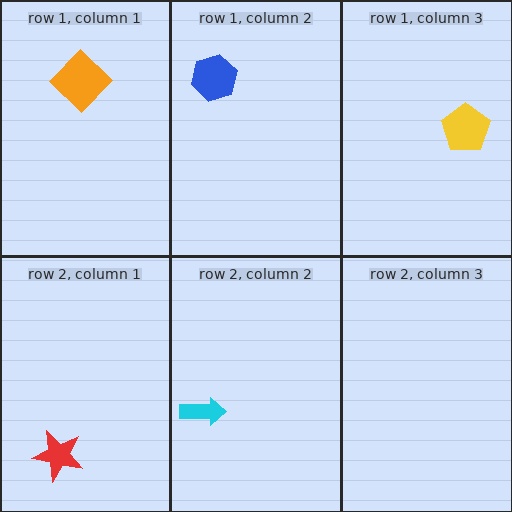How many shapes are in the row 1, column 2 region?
1.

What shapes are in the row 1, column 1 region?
The orange diamond.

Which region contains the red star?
The row 2, column 1 region.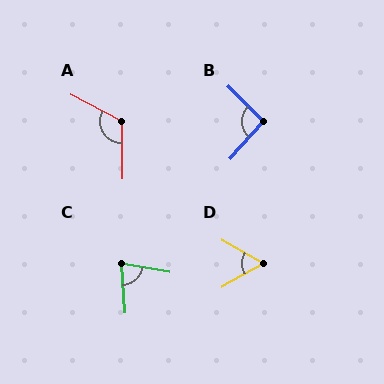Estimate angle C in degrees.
Approximately 75 degrees.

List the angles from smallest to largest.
D (59°), C (75°), B (93°), A (118°).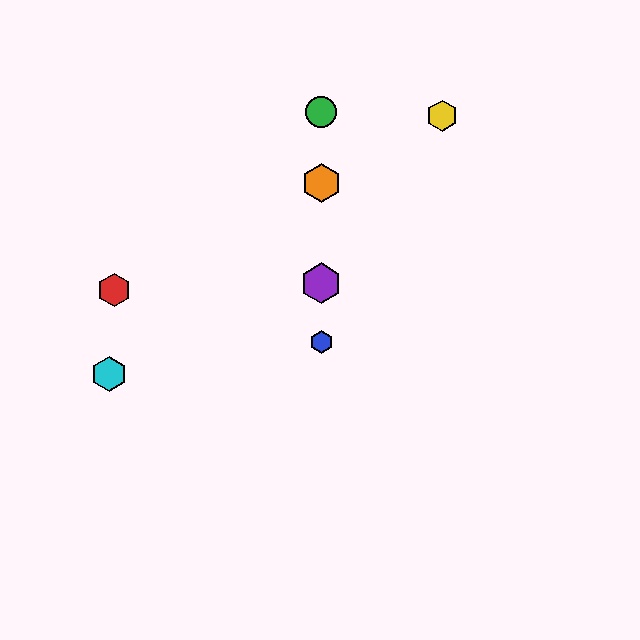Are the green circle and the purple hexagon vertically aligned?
Yes, both are at x≈321.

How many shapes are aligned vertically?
4 shapes (the blue hexagon, the green circle, the purple hexagon, the orange hexagon) are aligned vertically.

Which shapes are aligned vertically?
The blue hexagon, the green circle, the purple hexagon, the orange hexagon are aligned vertically.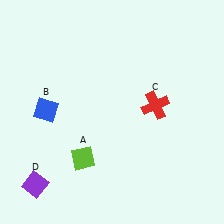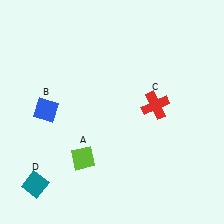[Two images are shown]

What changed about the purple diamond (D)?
In Image 1, D is purple. In Image 2, it changed to teal.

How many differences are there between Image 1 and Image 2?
There is 1 difference between the two images.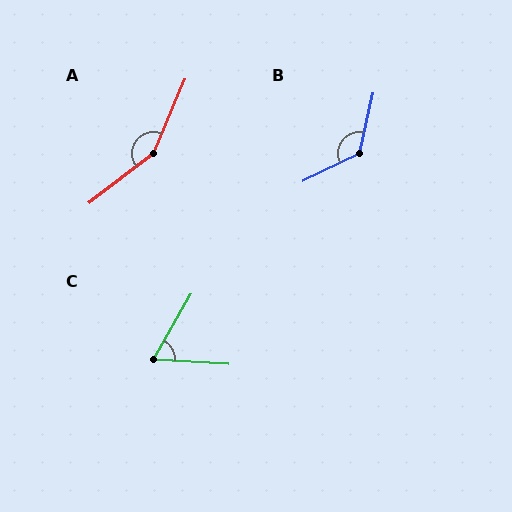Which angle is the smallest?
C, at approximately 64 degrees.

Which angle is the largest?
A, at approximately 150 degrees.